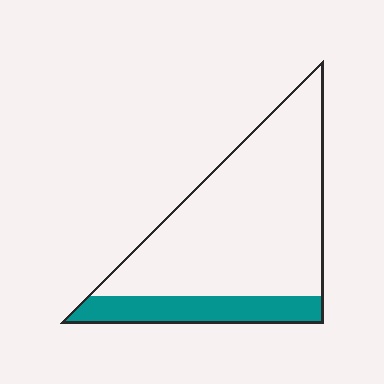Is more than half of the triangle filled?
No.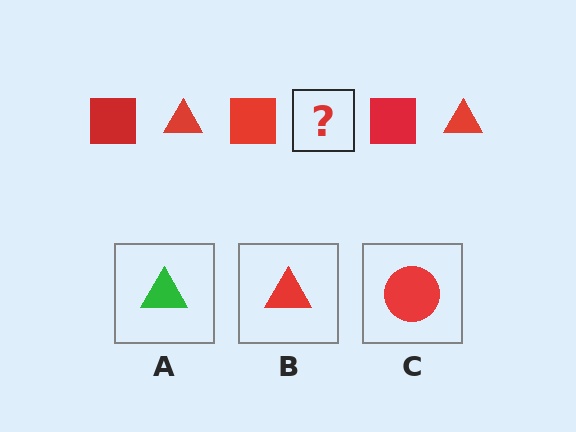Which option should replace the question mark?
Option B.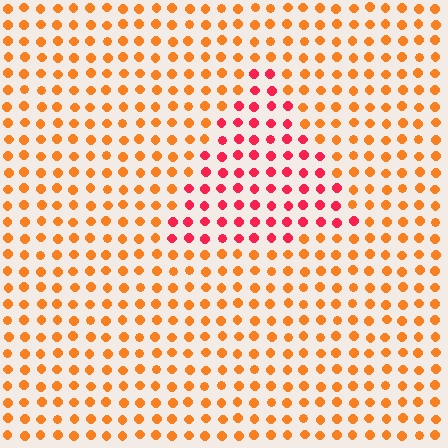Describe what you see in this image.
The image is filled with small orange elements in a uniform arrangement. A triangle-shaped region is visible where the elements are tinted to a slightly different hue, forming a subtle color boundary.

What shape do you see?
I see a triangle.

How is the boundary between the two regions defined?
The boundary is defined purely by a slight shift in hue (about 39 degrees). Spacing, size, and orientation are identical on both sides.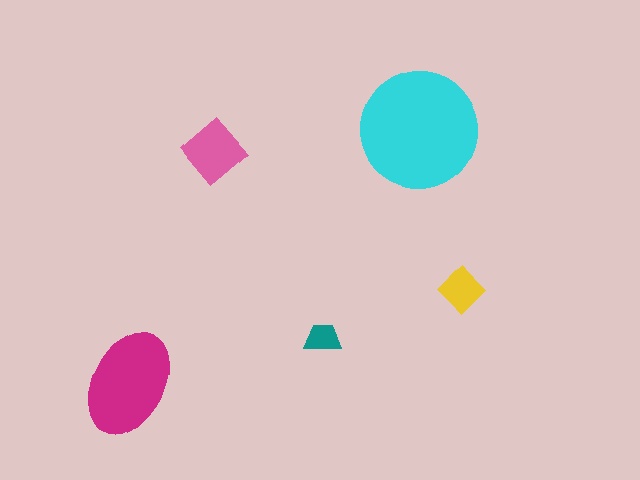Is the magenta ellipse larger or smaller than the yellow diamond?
Larger.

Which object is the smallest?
The teal trapezoid.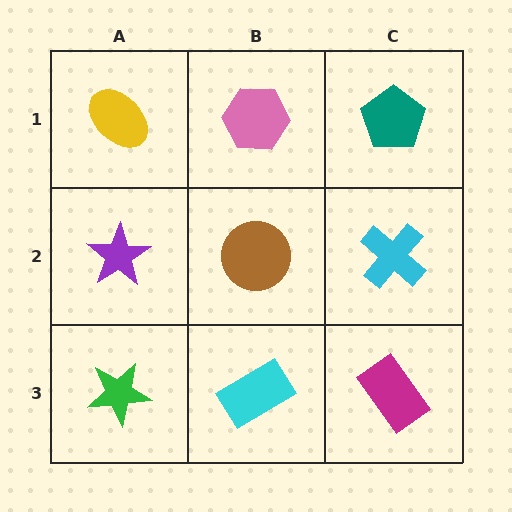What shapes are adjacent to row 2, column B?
A pink hexagon (row 1, column B), a cyan rectangle (row 3, column B), a purple star (row 2, column A), a cyan cross (row 2, column C).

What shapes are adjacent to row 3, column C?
A cyan cross (row 2, column C), a cyan rectangle (row 3, column B).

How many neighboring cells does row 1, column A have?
2.